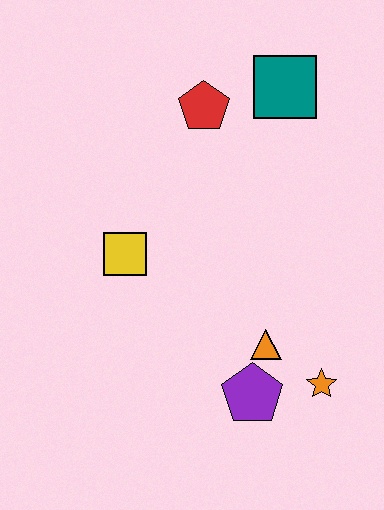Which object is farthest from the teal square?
The purple pentagon is farthest from the teal square.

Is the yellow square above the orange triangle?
Yes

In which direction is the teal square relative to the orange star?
The teal square is above the orange star.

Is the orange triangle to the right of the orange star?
No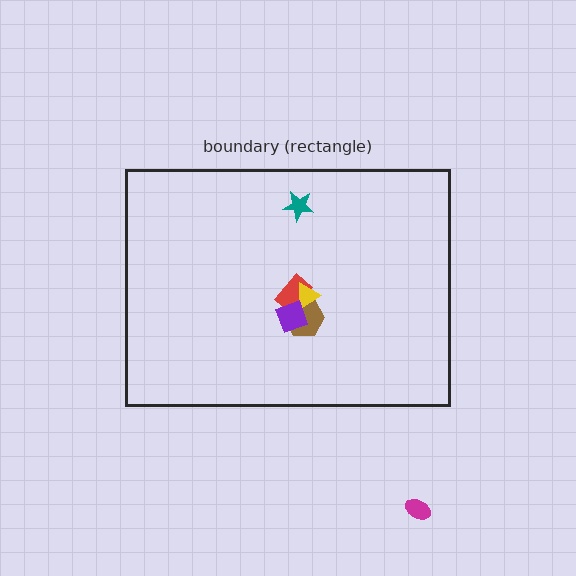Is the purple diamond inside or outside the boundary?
Inside.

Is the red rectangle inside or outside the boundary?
Inside.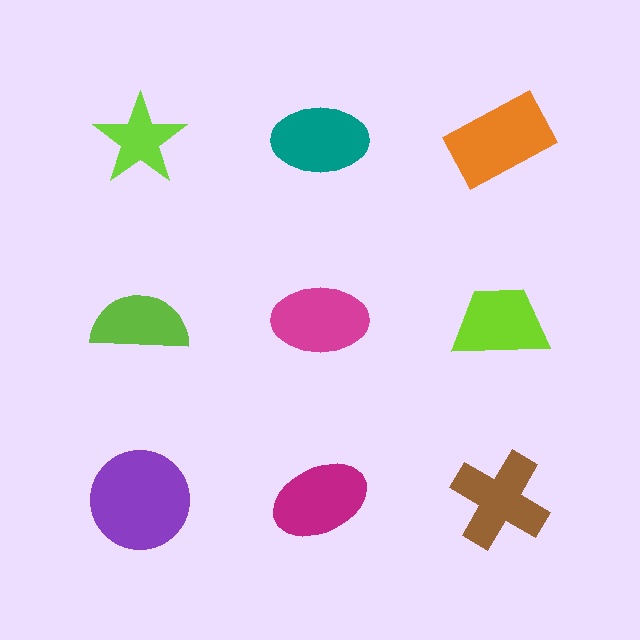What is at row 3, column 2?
A magenta ellipse.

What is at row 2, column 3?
A lime trapezoid.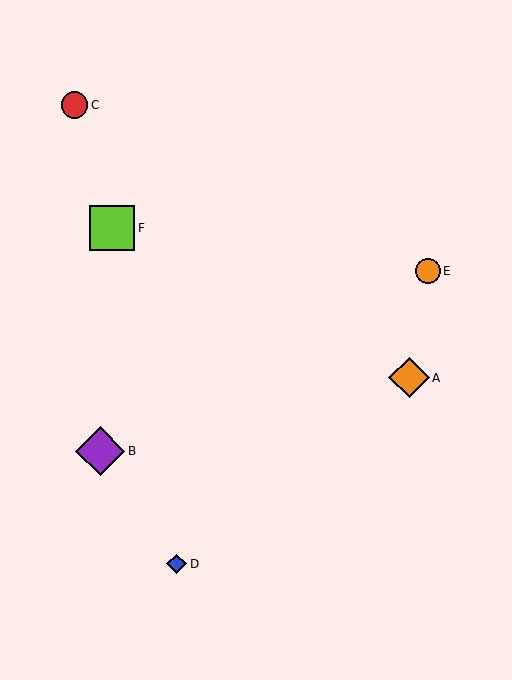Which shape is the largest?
The purple diamond (labeled B) is the largest.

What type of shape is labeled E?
Shape E is an orange circle.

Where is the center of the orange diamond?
The center of the orange diamond is at (409, 378).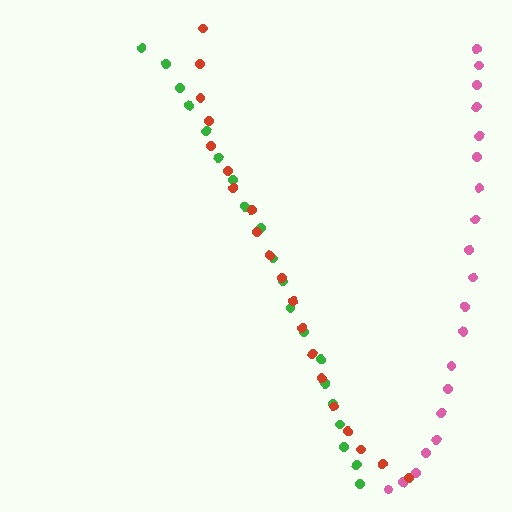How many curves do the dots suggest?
There are 3 distinct paths.